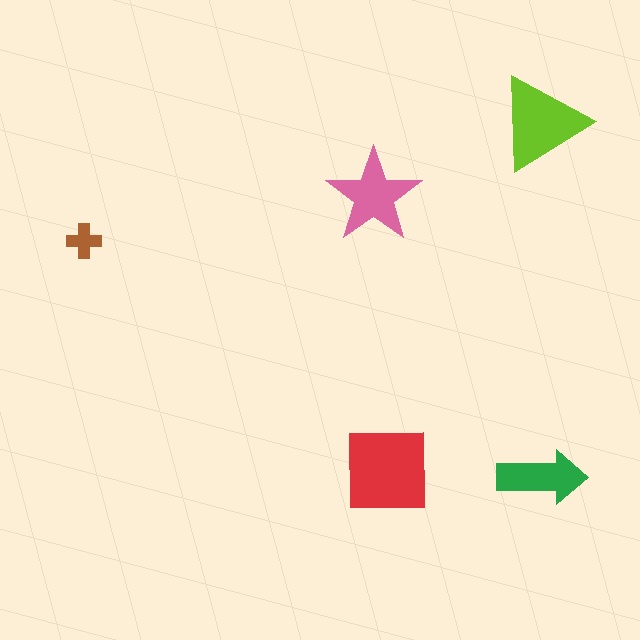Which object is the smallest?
The brown cross.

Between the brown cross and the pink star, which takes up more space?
The pink star.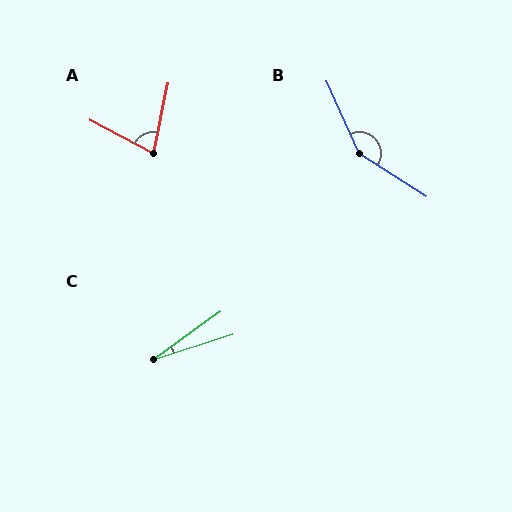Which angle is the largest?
B, at approximately 147 degrees.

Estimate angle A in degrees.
Approximately 73 degrees.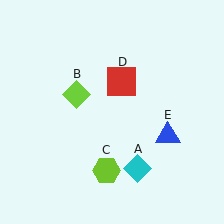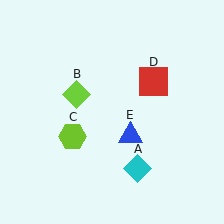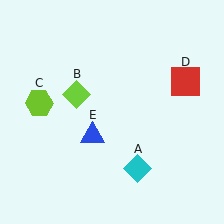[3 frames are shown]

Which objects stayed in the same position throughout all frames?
Cyan diamond (object A) and lime diamond (object B) remained stationary.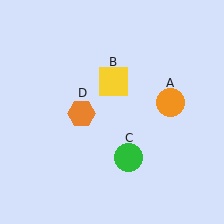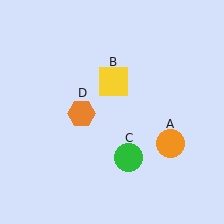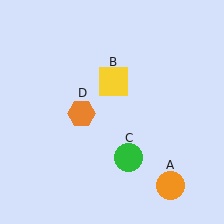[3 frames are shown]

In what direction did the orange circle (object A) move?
The orange circle (object A) moved down.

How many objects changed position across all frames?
1 object changed position: orange circle (object A).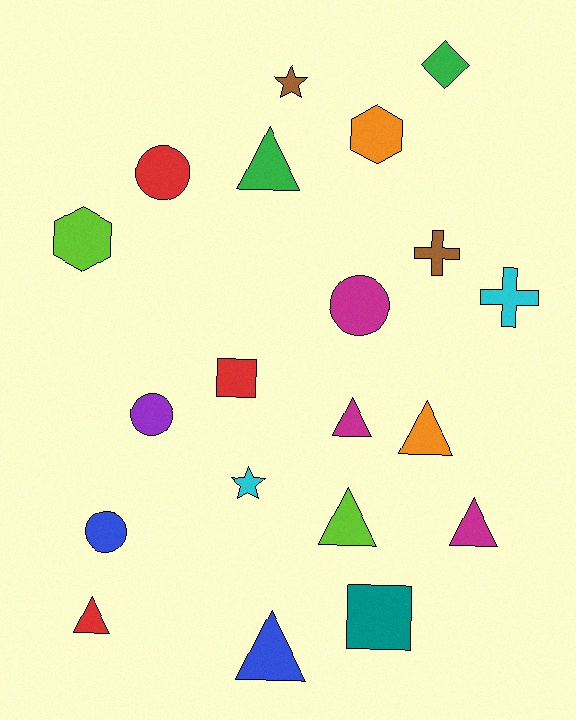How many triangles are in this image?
There are 7 triangles.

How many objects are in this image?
There are 20 objects.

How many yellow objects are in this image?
There are no yellow objects.